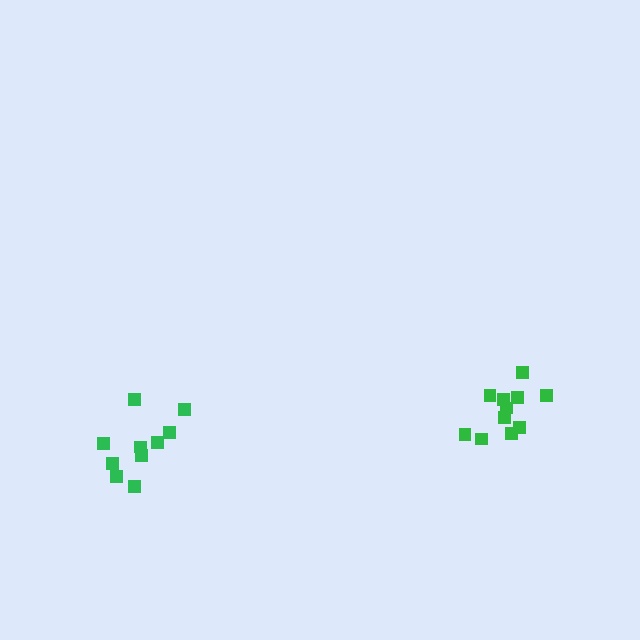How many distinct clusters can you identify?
There are 2 distinct clusters.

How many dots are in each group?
Group 1: 10 dots, Group 2: 11 dots (21 total).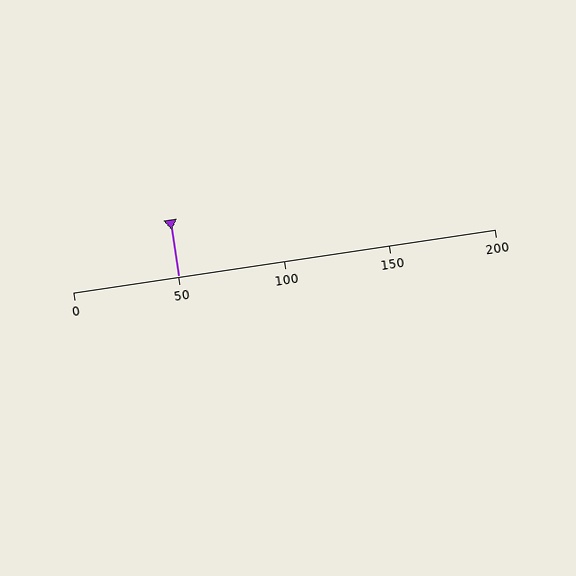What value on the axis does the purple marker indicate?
The marker indicates approximately 50.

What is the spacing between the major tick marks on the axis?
The major ticks are spaced 50 apart.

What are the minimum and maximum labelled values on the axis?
The axis runs from 0 to 200.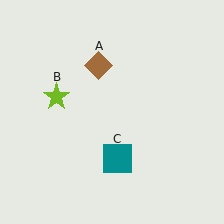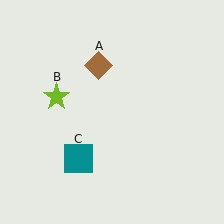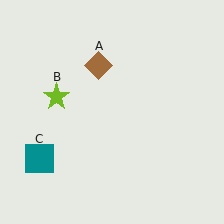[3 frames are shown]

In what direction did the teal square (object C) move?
The teal square (object C) moved left.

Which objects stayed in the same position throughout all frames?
Brown diamond (object A) and lime star (object B) remained stationary.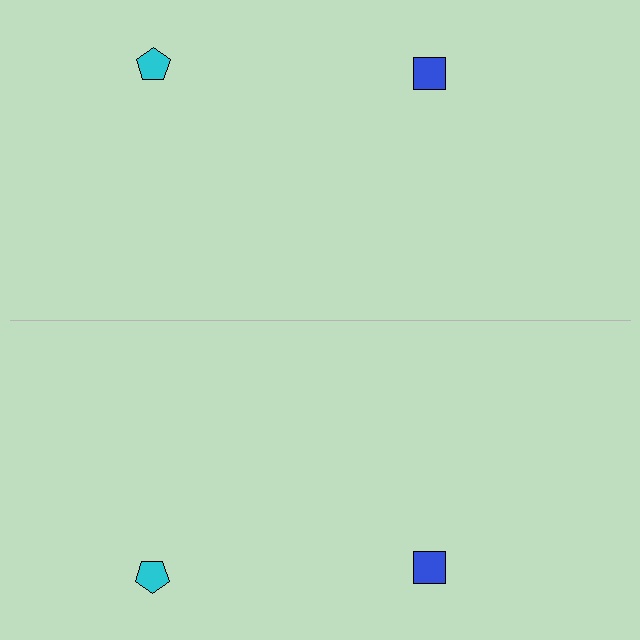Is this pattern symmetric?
Yes, this pattern has bilateral (reflection) symmetry.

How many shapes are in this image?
There are 4 shapes in this image.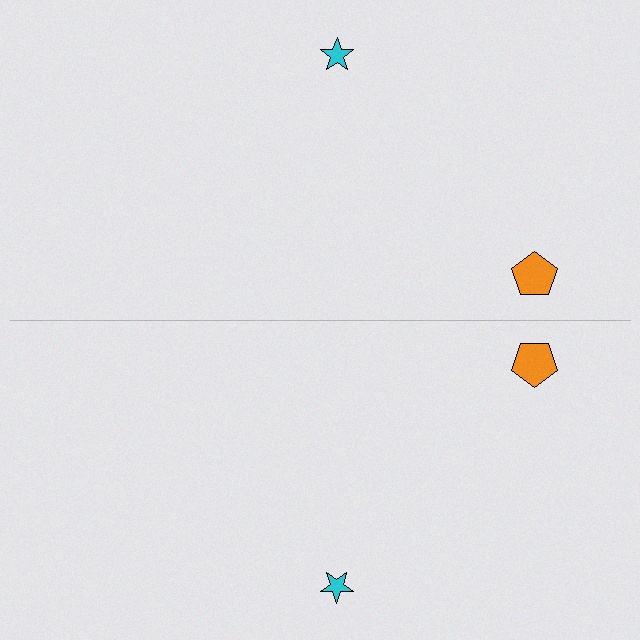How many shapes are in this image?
There are 4 shapes in this image.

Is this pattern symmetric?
Yes, this pattern has bilateral (reflection) symmetry.